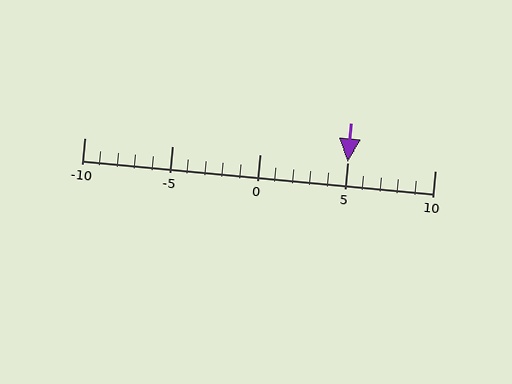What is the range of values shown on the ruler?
The ruler shows values from -10 to 10.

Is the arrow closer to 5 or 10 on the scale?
The arrow is closer to 5.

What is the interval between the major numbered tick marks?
The major tick marks are spaced 5 units apart.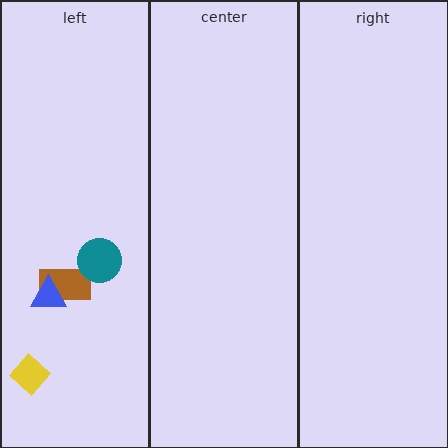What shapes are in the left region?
The brown rectangle, the yellow diamond, the blue triangle, the teal circle.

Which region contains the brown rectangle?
The left region.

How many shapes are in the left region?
4.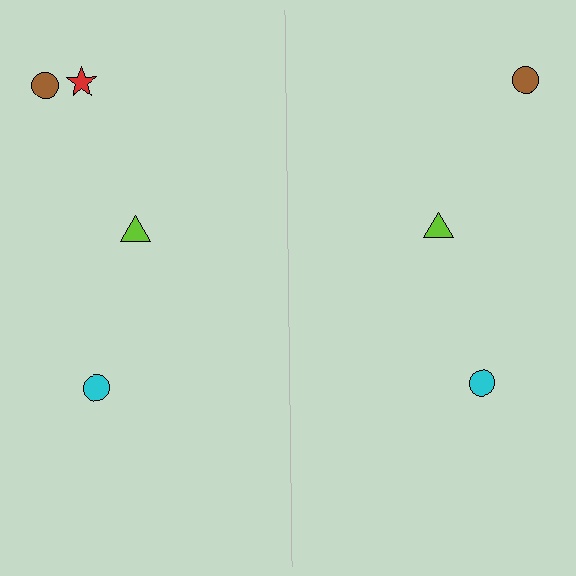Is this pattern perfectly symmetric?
No, the pattern is not perfectly symmetric. A red star is missing from the right side.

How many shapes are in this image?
There are 7 shapes in this image.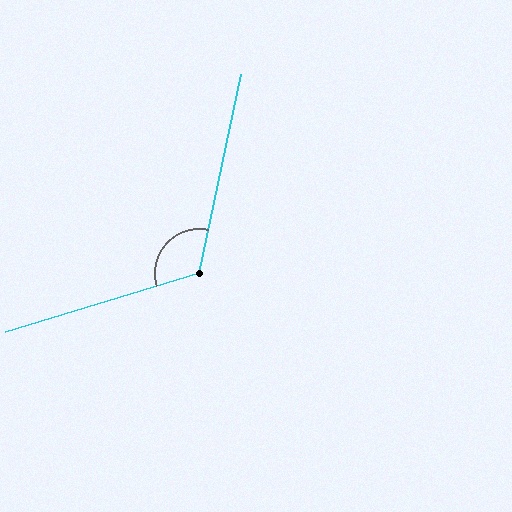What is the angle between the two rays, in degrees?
Approximately 119 degrees.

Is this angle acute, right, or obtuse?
It is obtuse.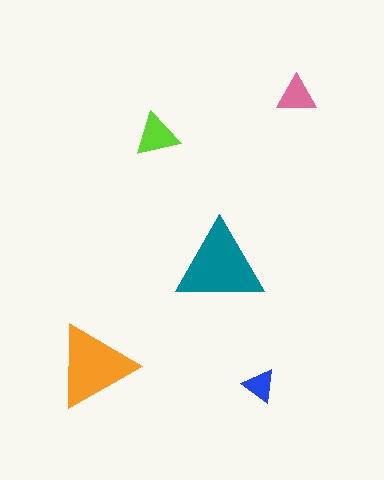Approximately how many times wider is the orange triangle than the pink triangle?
About 2 times wider.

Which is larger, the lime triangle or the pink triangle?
The lime one.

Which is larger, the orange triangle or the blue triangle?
The orange one.